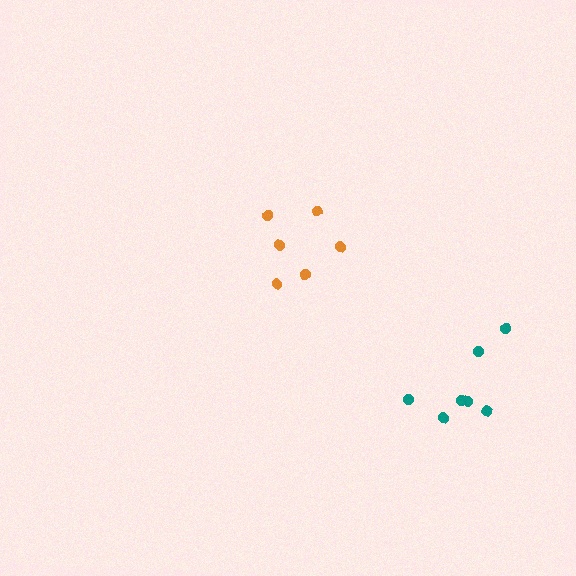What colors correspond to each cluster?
The clusters are colored: orange, teal.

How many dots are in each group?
Group 1: 6 dots, Group 2: 7 dots (13 total).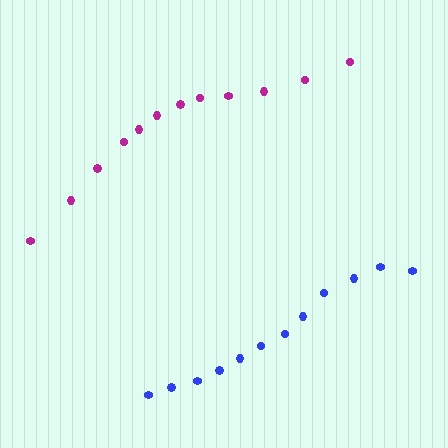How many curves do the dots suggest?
There are 2 distinct paths.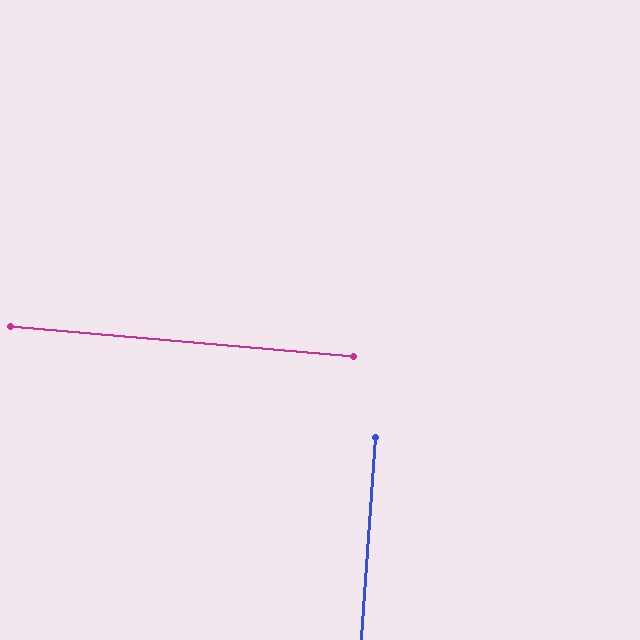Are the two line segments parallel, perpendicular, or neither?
Perpendicular — they meet at approximately 89°.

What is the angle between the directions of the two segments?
Approximately 89 degrees.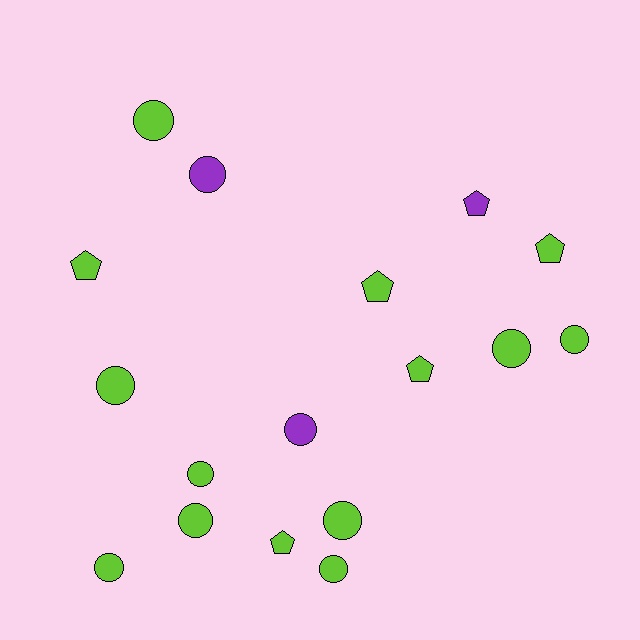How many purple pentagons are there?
There is 1 purple pentagon.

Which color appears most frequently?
Lime, with 14 objects.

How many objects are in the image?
There are 17 objects.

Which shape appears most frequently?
Circle, with 11 objects.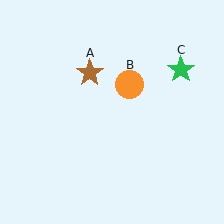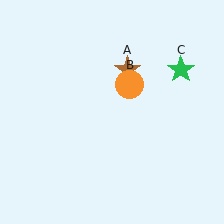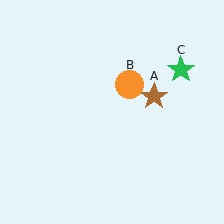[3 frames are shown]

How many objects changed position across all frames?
1 object changed position: brown star (object A).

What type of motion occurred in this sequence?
The brown star (object A) rotated clockwise around the center of the scene.